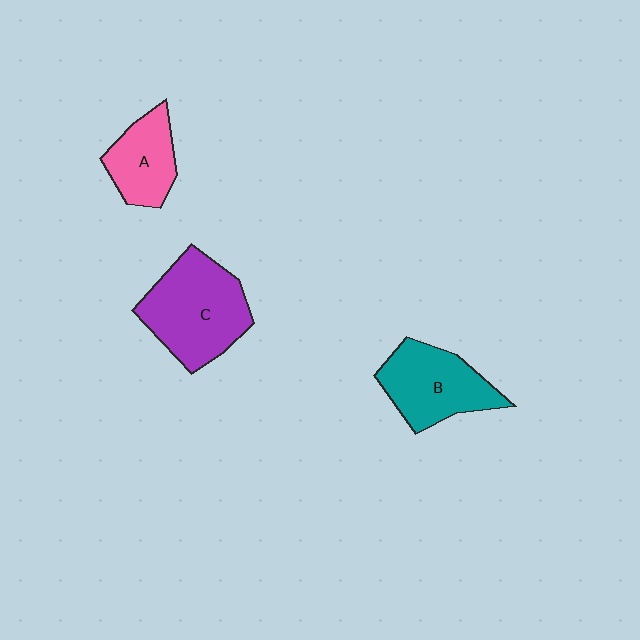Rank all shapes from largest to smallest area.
From largest to smallest: C (purple), B (teal), A (pink).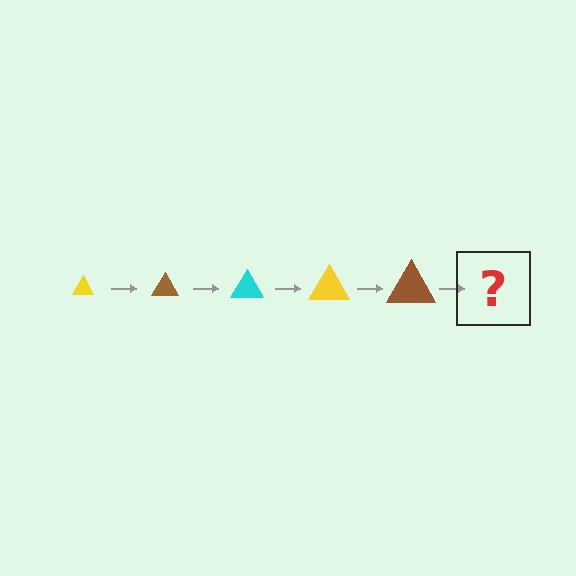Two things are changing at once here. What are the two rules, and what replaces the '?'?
The two rules are that the triangle grows larger each step and the color cycles through yellow, brown, and cyan. The '?' should be a cyan triangle, larger than the previous one.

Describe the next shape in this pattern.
It should be a cyan triangle, larger than the previous one.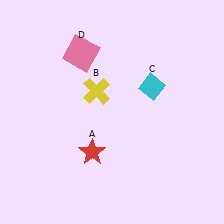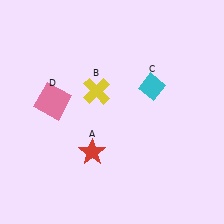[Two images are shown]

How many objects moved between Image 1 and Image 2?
1 object moved between the two images.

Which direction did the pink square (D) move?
The pink square (D) moved down.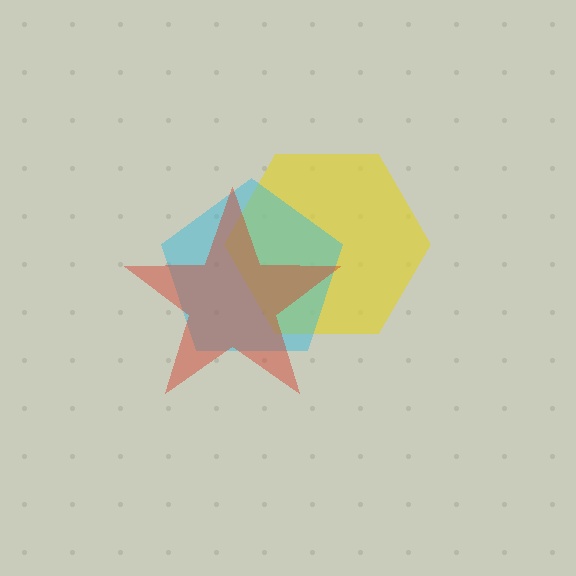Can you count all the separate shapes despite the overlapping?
Yes, there are 3 separate shapes.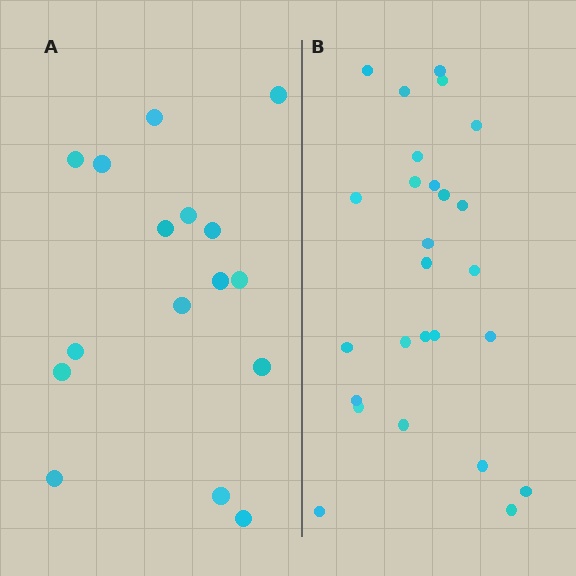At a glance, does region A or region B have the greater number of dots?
Region B (the right region) has more dots.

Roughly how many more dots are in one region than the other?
Region B has roughly 10 or so more dots than region A.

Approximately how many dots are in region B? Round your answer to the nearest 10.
About 30 dots. (The exact count is 26, which rounds to 30.)